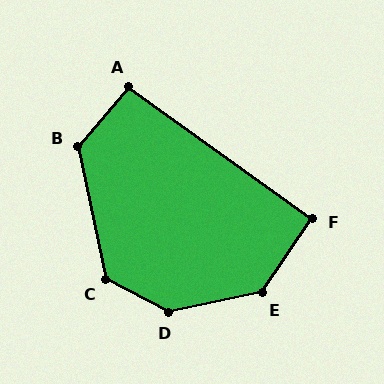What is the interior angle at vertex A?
Approximately 95 degrees (approximately right).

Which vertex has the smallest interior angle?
F, at approximately 92 degrees.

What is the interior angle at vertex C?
Approximately 130 degrees (obtuse).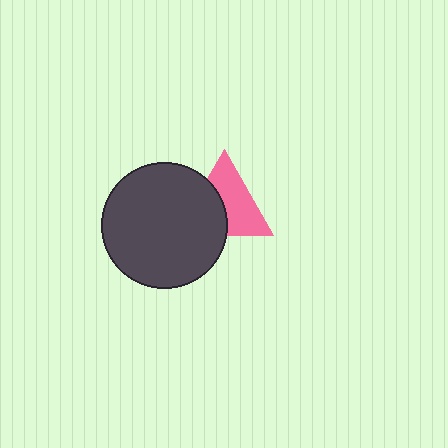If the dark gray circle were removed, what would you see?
You would see the complete pink triangle.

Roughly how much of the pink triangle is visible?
About half of it is visible (roughly 58%).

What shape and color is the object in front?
The object in front is a dark gray circle.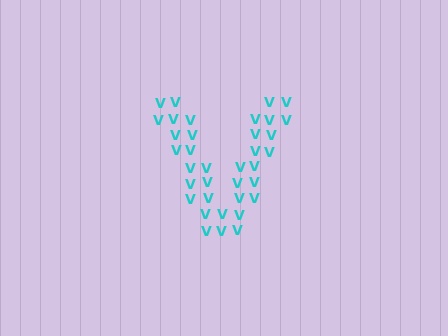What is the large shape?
The large shape is the letter V.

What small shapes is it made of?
It is made of small letter V's.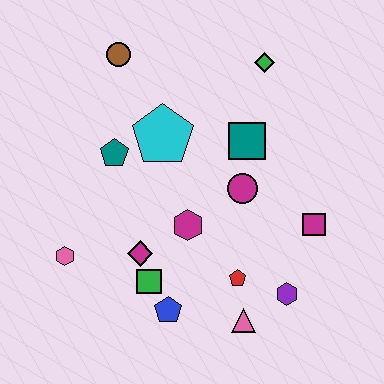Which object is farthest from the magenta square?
The brown circle is farthest from the magenta square.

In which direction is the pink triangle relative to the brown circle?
The pink triangle is below the brown circle.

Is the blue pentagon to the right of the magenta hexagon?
No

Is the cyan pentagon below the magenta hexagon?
No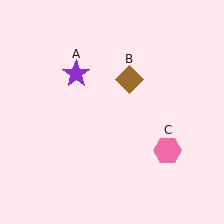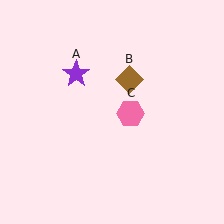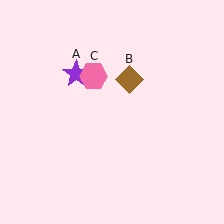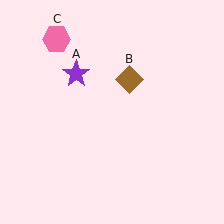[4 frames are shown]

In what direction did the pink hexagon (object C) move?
The pink hexagon (object C) moved up and to the left.